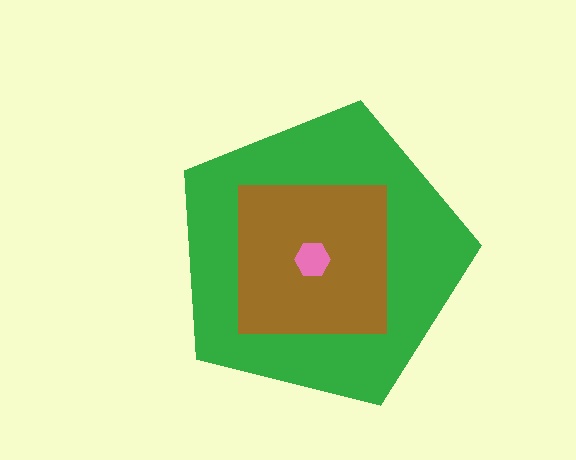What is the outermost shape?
The green pentagon.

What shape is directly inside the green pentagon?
The brown square.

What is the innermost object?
The pink hexagon.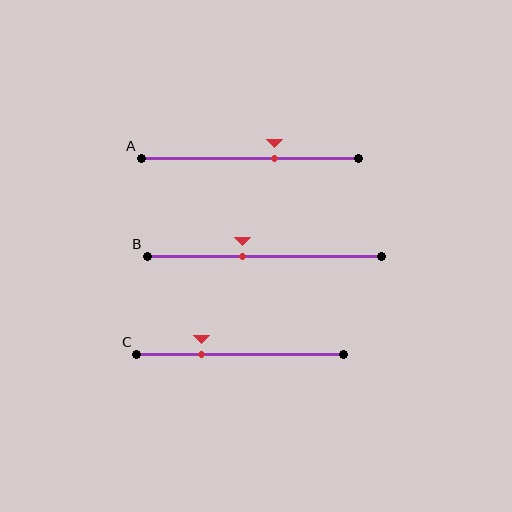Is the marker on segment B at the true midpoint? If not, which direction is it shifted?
No, the marker on segment B is shifted to the left by about 9% of the segment length.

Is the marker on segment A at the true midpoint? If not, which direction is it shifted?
No, the marker on segment A is shifted to the right by about 12% of the segment length.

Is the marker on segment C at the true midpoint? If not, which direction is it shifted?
No, the marker on segment C is shifted to the left by about 18% of the segment length.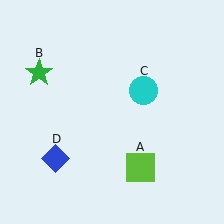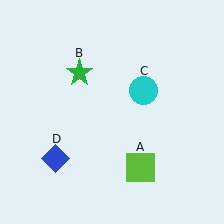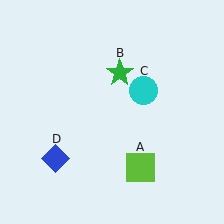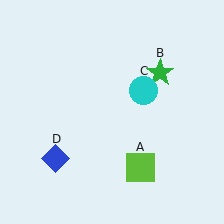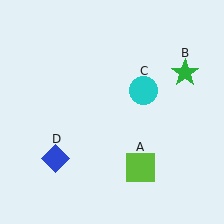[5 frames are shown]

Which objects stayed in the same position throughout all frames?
Lime square (object A) and cyan circle (object C) and blue diamond (object D) remained stationary.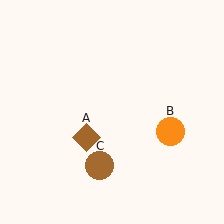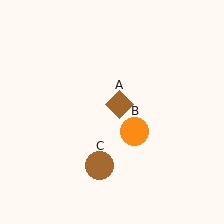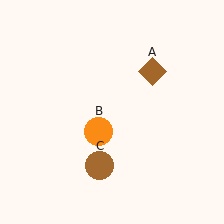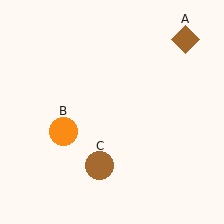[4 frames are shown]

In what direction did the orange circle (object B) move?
The orange circle (object B) moved left.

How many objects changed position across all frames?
2 objects changed position: brown diamond (object A), orange circle (object B).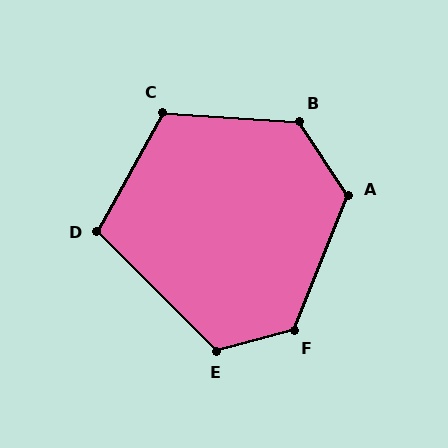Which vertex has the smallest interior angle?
D, at approximately 106 degrees.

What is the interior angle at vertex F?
Approximately 127 degrees (obtuse).